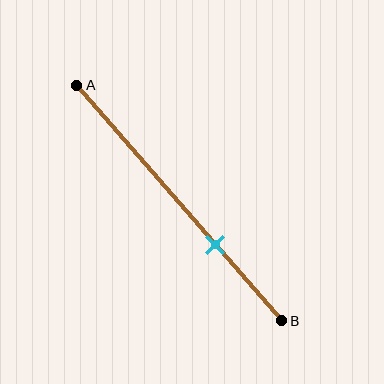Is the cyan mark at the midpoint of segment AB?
No, the mark is at about 70% from A, not at the 50% midpoint.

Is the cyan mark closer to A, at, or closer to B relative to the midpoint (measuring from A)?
The cyan mark is closer to point B than the midpoint of segment AB.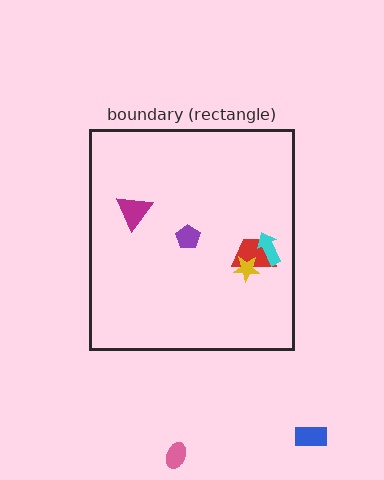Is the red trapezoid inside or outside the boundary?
Inside.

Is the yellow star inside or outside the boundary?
Inside.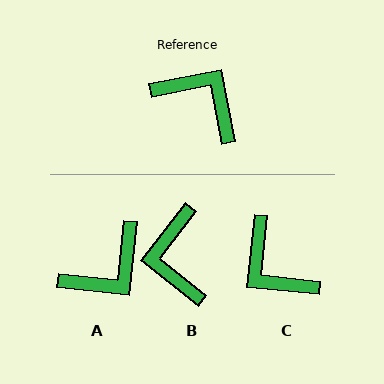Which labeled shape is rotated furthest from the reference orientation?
C, about 163 degrees away.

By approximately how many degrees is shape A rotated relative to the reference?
Approximately 107 degrees clockwise.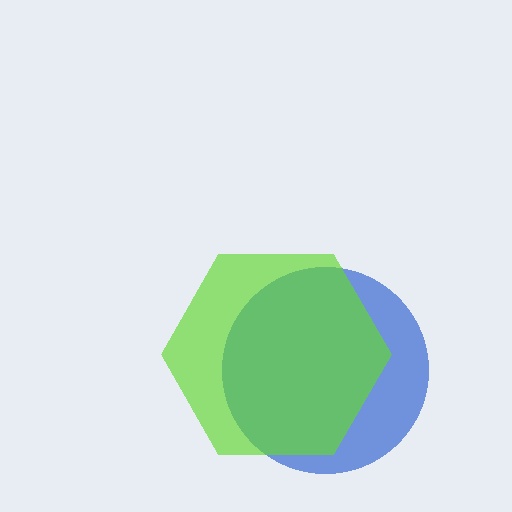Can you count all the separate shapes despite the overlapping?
Yes, there are 2 separate shapes.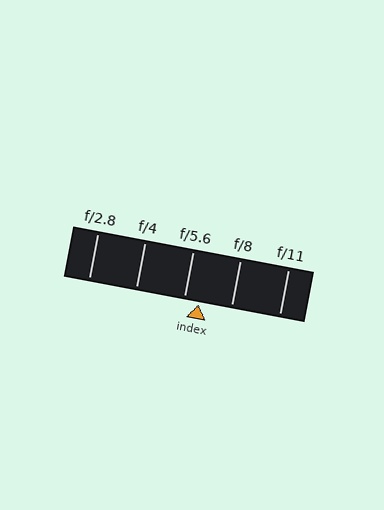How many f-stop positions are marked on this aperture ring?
There are 5 f-stop positions marked.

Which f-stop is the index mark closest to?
The index mark is closest to f/5.6.